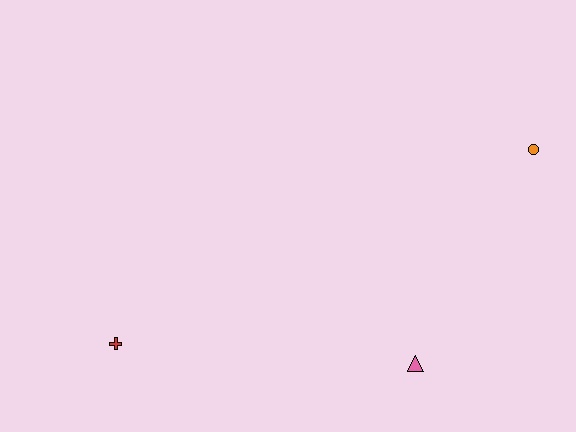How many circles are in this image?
There is 1 circle.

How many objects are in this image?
There are 3 objects.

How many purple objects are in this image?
There are no purple objects.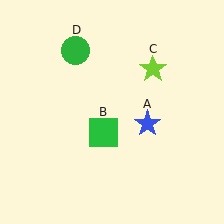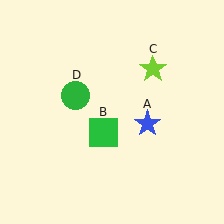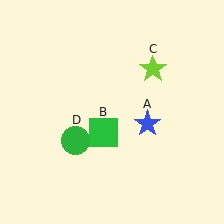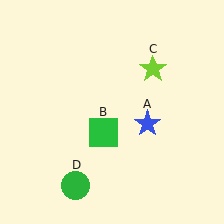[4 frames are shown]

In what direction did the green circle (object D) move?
The green circle (object D) moved down.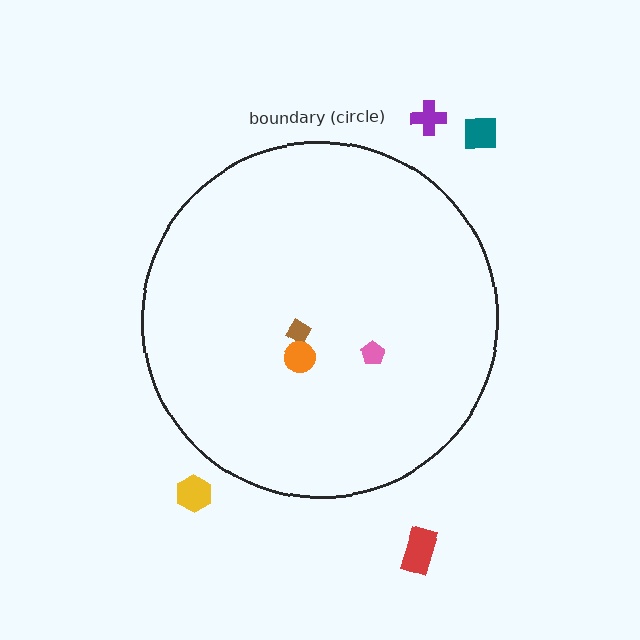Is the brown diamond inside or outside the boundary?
Inside.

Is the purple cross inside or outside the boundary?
Outside.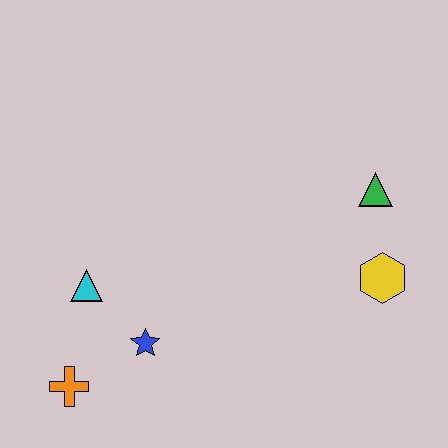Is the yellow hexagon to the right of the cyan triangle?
Yes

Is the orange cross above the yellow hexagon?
No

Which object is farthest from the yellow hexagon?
The orange cross is farthest from the yellow hexagon.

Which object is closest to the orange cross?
The blue star is closest to the orange cross.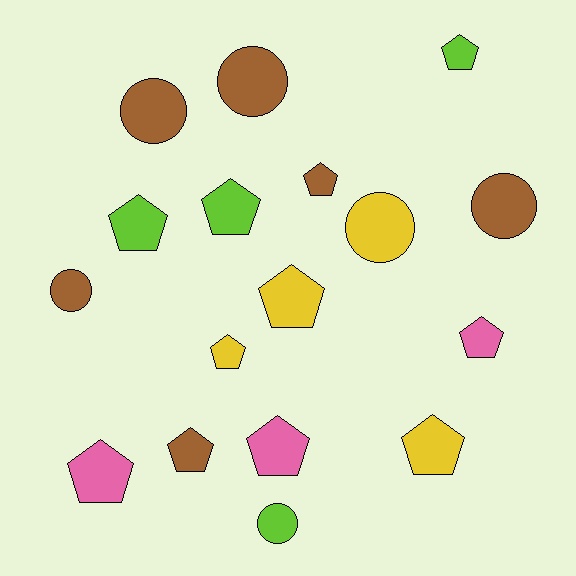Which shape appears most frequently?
Pentagon, with 11 objects.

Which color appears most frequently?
Brown, with 6 objects.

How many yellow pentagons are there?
There are 3 yellow pentagons.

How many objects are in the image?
There are 17 objects.